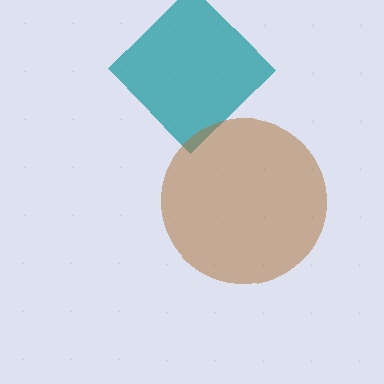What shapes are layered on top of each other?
The layered shapes are: a teal diamond, a brown circle.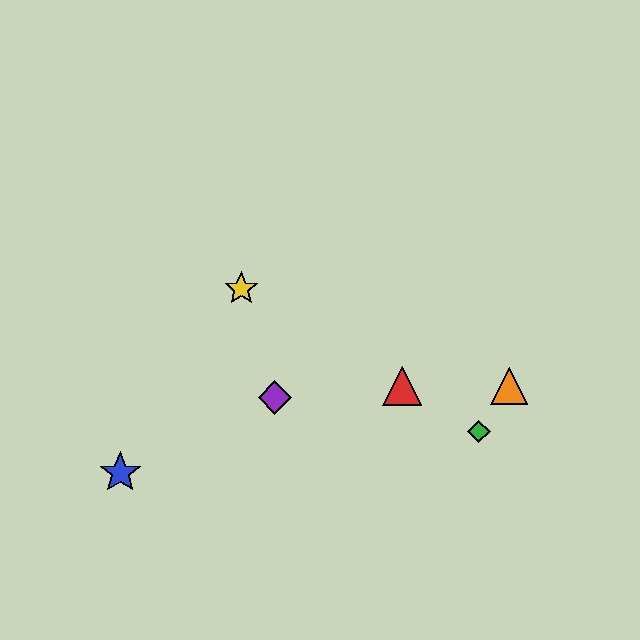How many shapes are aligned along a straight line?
3 shapes (the red triangle, the green diamond, the yellow star) are aligned along a straight line.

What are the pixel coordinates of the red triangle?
The red triangle is at (402, 386).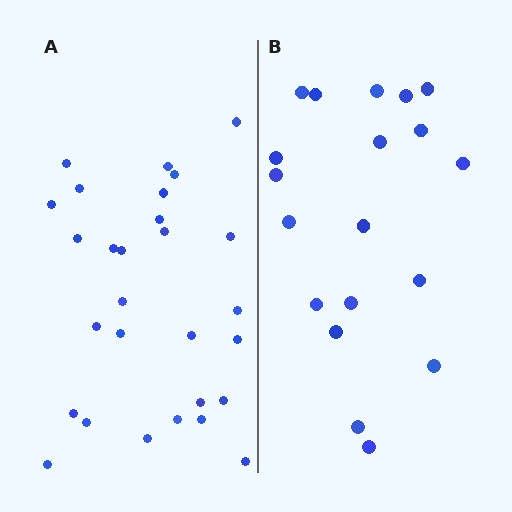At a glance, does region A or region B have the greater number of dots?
Region A (the left region) has more dots.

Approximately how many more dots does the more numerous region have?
Region A has roughly 8 or so more dots than region B.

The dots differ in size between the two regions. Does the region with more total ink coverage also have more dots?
No. Region B has more total ink coverage because its dots are larger, but region A actually contains more individual dots. Total area can be misleading — the number of items is what matters here.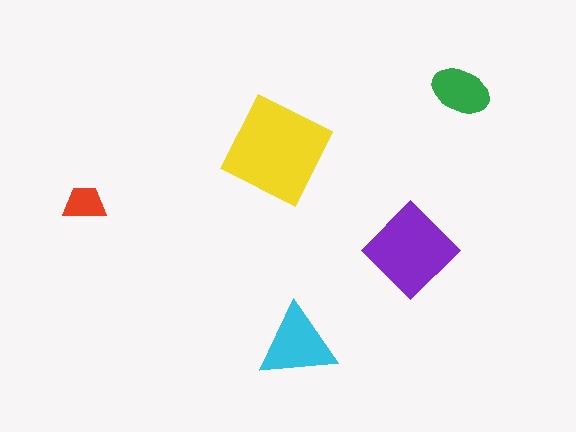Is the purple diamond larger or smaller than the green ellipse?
Larger.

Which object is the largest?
The yellow square.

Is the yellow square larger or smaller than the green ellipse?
Larger.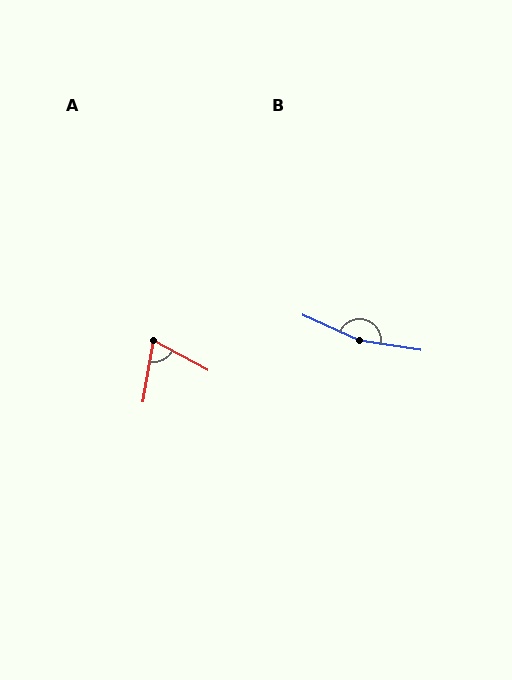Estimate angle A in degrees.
Approximately 72 degrees.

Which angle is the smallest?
A, at approximately 72 degrees.